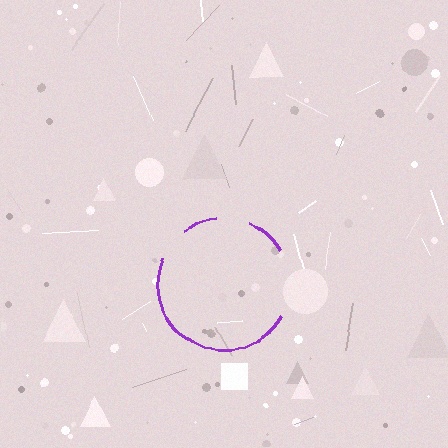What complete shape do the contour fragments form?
The contour fragments form a circle.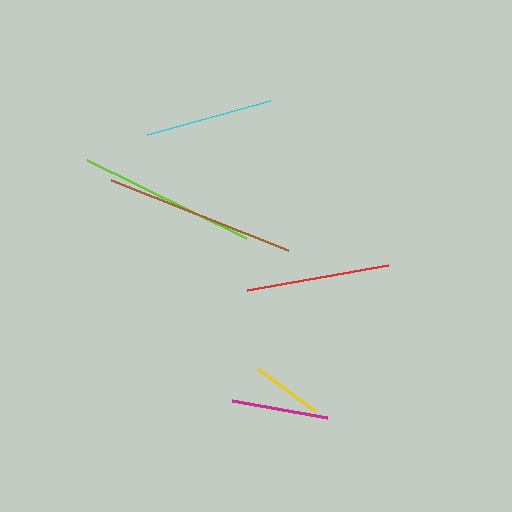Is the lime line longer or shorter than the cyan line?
The lime line is longer than the cyan line.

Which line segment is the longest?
The brown line is the longest at approximately 190 pixels.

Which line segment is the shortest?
The yellow line is the shortest at approximately 70 pixels.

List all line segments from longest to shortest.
From longest to shortest: brown, lime, red, cyan, magenta, yellow.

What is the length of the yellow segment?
The yellow segment is approximately 70 pixels long.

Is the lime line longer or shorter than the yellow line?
The lime line is longer than the yellow line.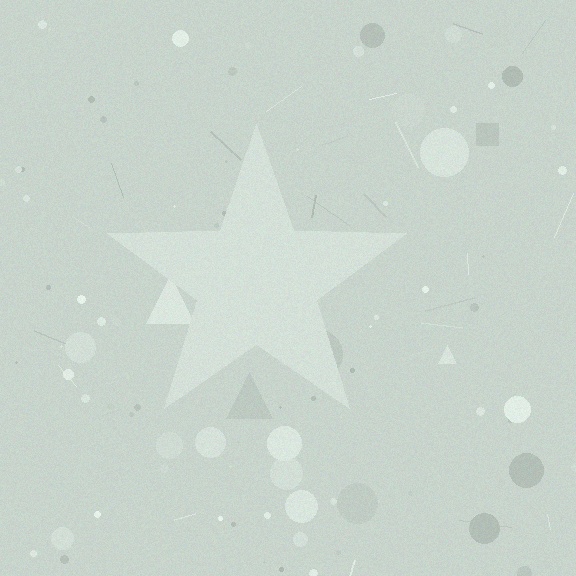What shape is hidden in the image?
A star is hidden in the image.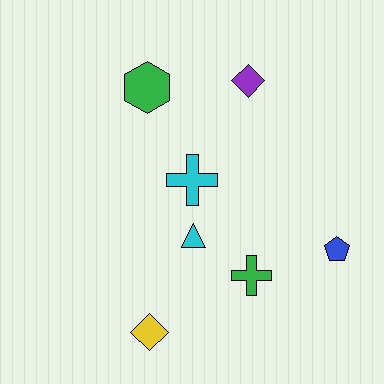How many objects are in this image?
There are 7 objects.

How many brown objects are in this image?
There are no brown objects.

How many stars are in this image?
There are no stars.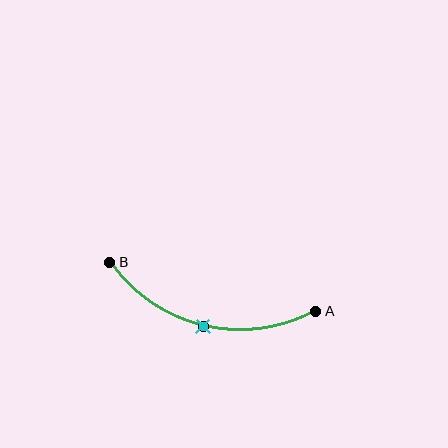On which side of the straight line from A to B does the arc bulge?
The arc bulges below the straight line connecting A and B.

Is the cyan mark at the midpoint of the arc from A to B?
Yes. The cyan mark lies on the arc at equal arc-length from both A and B — it is the arc midpoint.